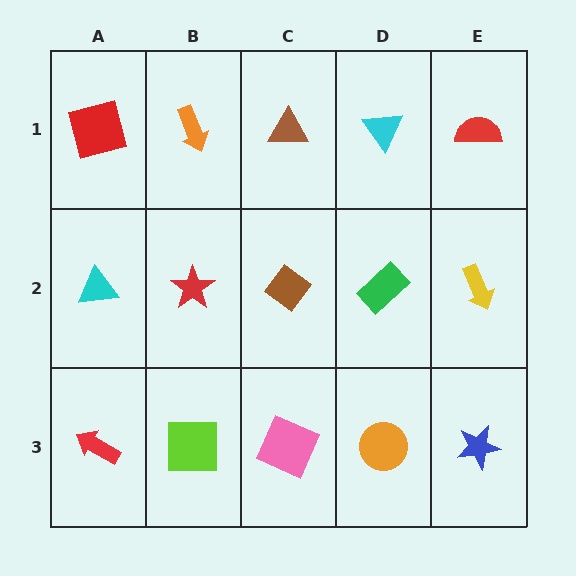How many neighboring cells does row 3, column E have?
2.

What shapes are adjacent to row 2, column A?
A red square (row 1, column A), a red arrow (row 3, column A), a red star (row 2, column B).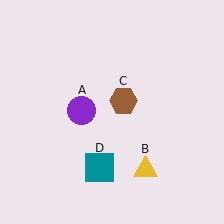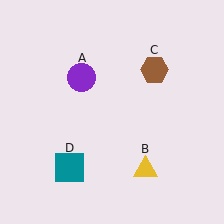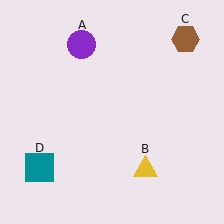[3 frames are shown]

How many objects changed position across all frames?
3 objects changed position: purple circle (object A), brown hexagon (object C), teal square (object D).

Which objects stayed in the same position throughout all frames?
Yellow triangle (object B) remained stationary.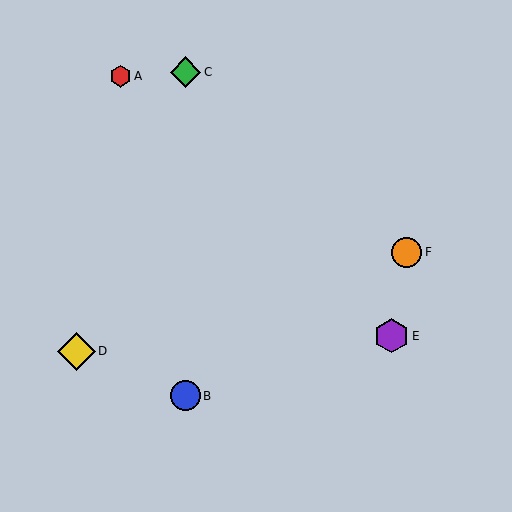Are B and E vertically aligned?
No, B is at x≈185 and E is at x≈392.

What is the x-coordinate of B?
Object B is at x≈185.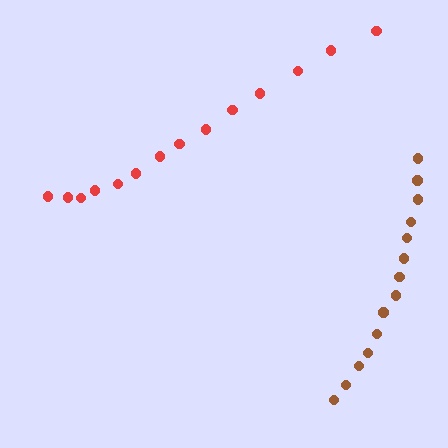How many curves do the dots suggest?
There are 2 distinct paths.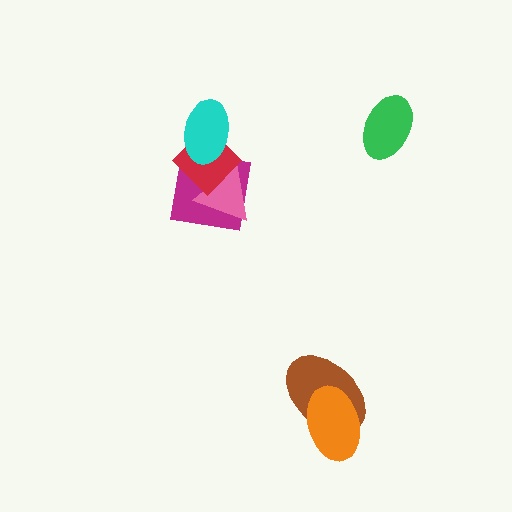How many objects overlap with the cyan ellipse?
2 objects overlap with the cyan ellipse.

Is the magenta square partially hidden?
Yes, it is partially covered by another shape.